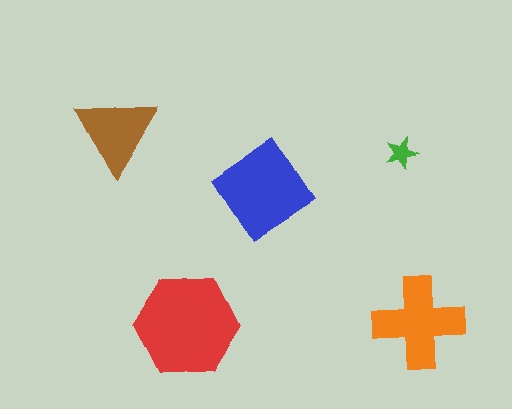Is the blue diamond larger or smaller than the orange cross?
Larger.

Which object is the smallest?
The green star.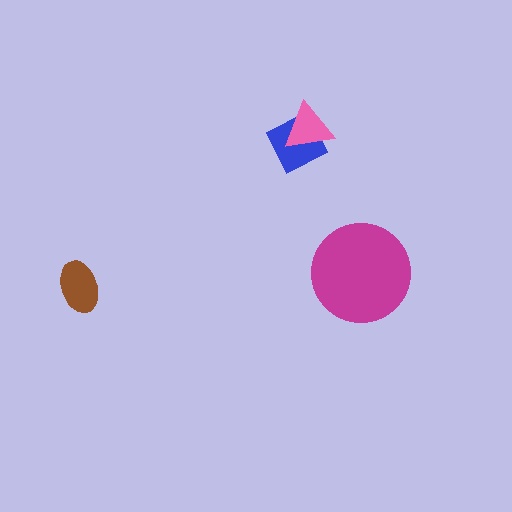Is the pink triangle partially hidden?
No, no other shape covers it.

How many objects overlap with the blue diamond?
1 object overlaps with the blue diamond.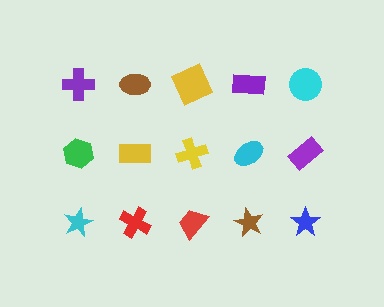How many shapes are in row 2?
5 shapes.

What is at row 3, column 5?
A blue star.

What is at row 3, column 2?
A red cross.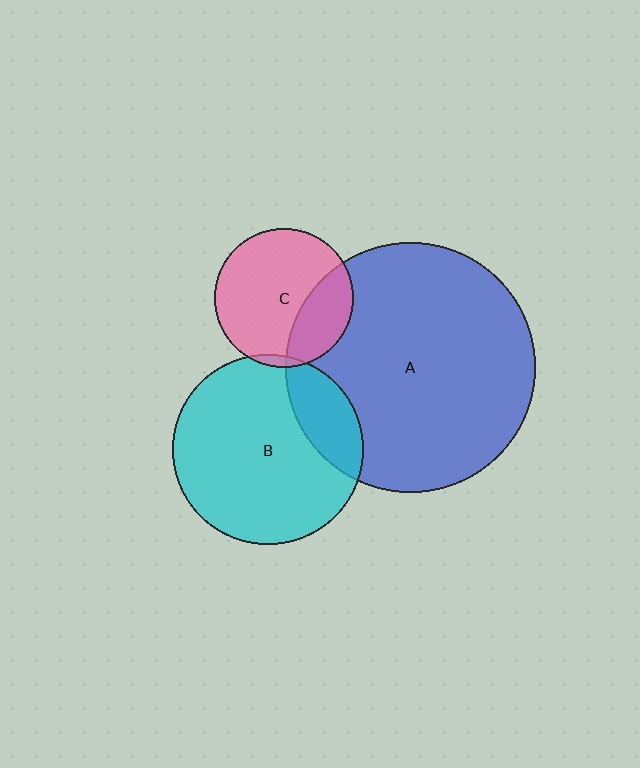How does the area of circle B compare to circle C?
Approximately 1.9 times.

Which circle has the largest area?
Circle A (blue).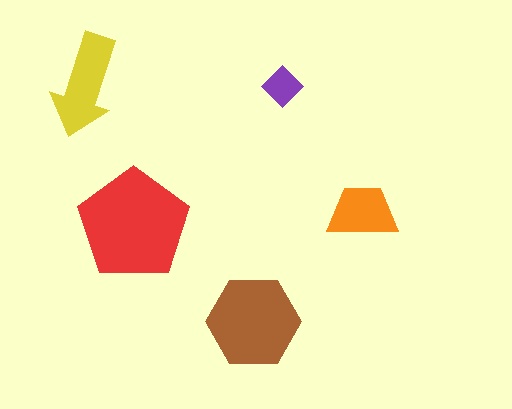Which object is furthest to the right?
The orange trapezoid is rightmost.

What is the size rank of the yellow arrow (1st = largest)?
3rd.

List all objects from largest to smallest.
The red pentagon, the brown hexagon, the yellow arrow, the orange trapezoid, the purple diamond.